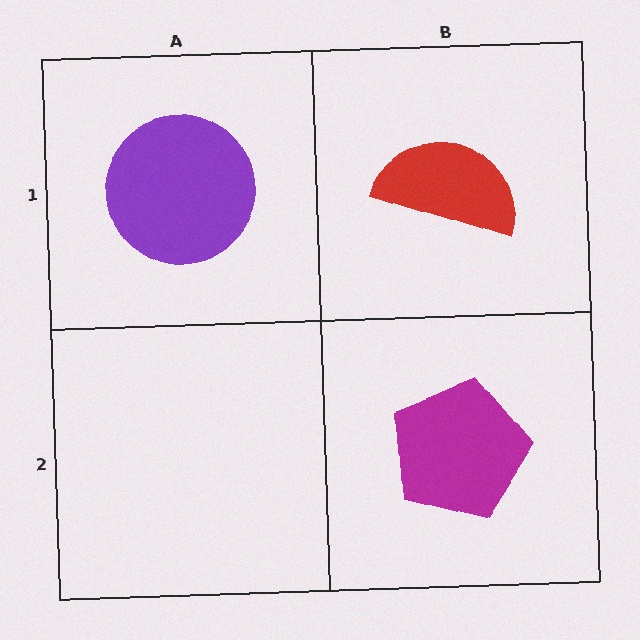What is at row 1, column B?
A red semicircle.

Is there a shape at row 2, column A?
No, that cell is empty.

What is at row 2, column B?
A magenta pentagon.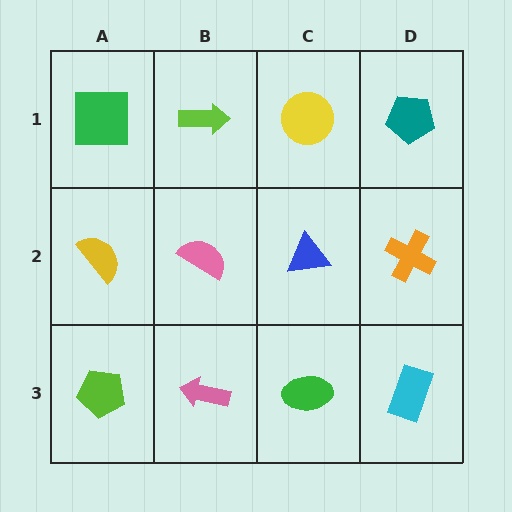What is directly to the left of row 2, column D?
A blue triangle.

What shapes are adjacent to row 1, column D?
An orange cross (row 2, column D), a yellow circle (row 1, column C).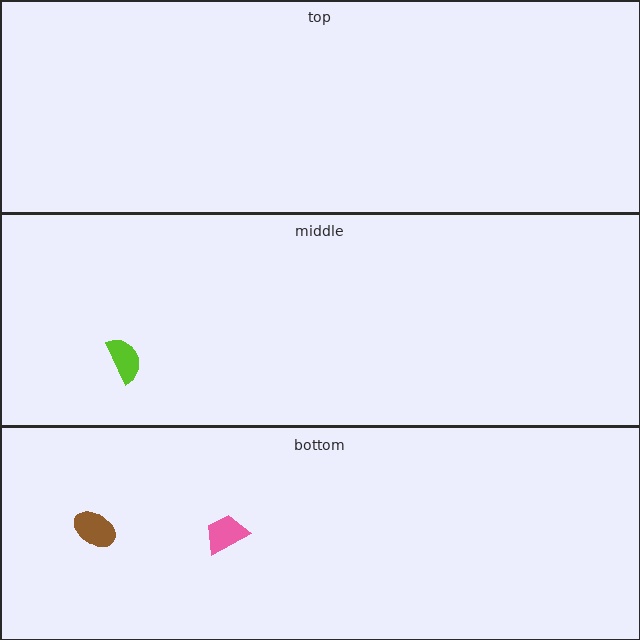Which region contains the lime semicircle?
The middle region.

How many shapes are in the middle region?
1.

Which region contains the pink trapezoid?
The bottom region.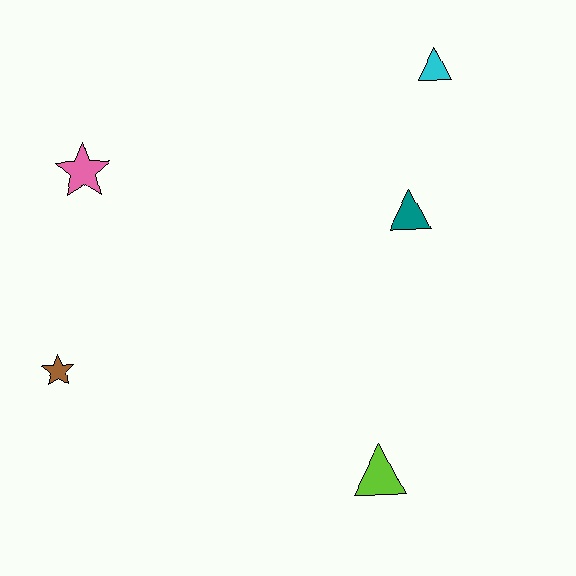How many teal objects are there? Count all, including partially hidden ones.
There is 1 teal object.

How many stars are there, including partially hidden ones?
There are 2 stars.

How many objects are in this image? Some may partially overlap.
There are 5 objects.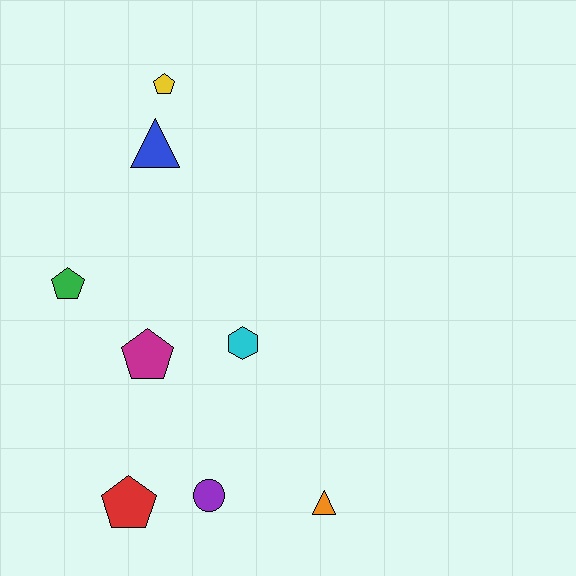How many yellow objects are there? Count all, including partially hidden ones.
There is 1 yellow object.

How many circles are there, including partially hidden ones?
There is 1 circle.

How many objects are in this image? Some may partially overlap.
There are 8 objects.